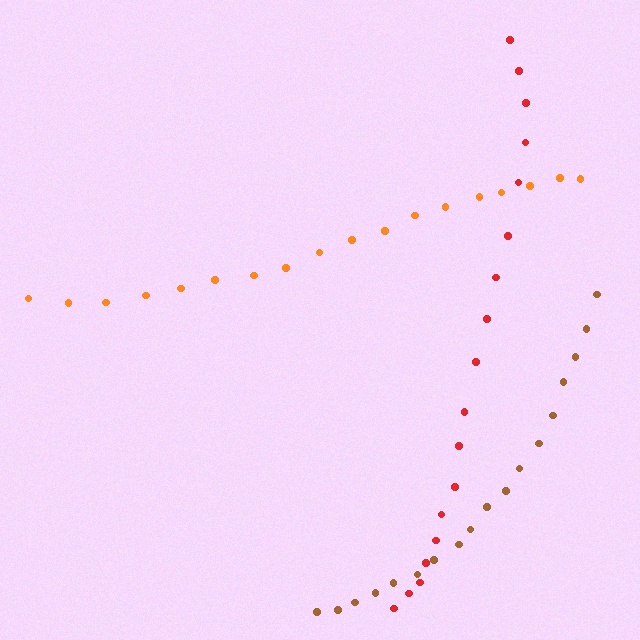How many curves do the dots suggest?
There are 3 distinct paths.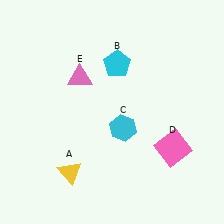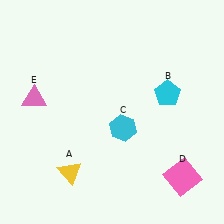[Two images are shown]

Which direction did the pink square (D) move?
The pink square (D) moved down.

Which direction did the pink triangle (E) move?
The pink triangle (E) moved left.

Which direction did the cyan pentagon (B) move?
The cyan pentagon (B) moved right.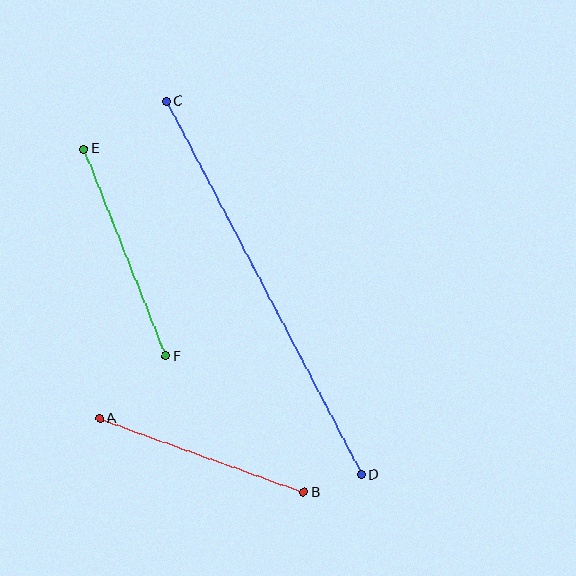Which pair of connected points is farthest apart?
Points C and D are farthest apart.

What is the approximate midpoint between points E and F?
The midpoint is at approximately (125, 252) pixels.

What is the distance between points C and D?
The distance is approximately 422 pixels.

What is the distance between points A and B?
The distance is approximately 217 pixels.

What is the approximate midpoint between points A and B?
The midpoint is at approximately (202, 456) pixels.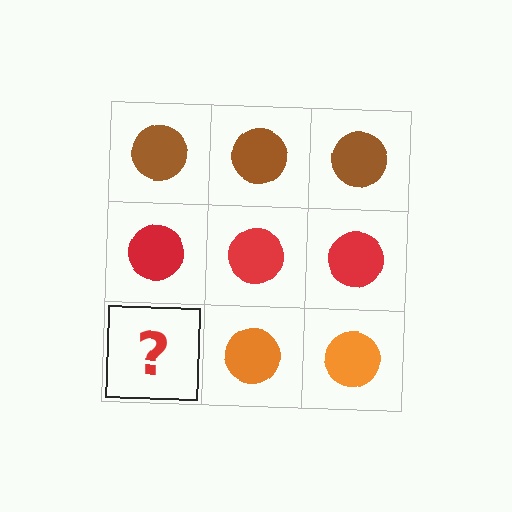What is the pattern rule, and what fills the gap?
The rule is that each row has a consistent color. The gap should be filled with an orange circle.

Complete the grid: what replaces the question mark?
The question mark should be replaced with an orange circle.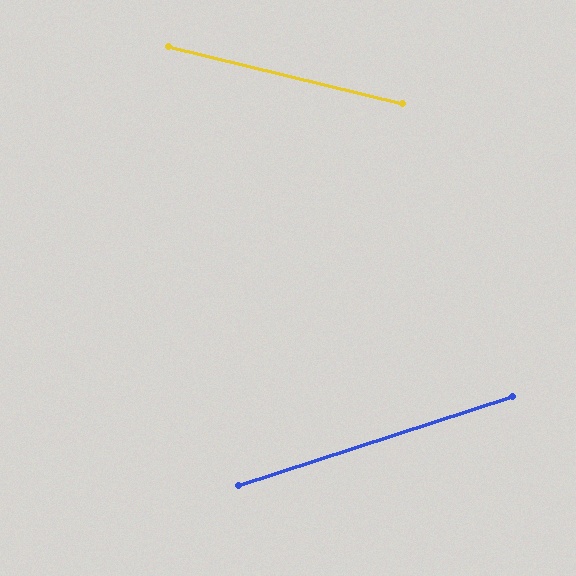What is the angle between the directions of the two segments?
Approximately 32 degrees.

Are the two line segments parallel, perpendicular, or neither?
Neither parallel nor perpendicular — they differ by about 32°.